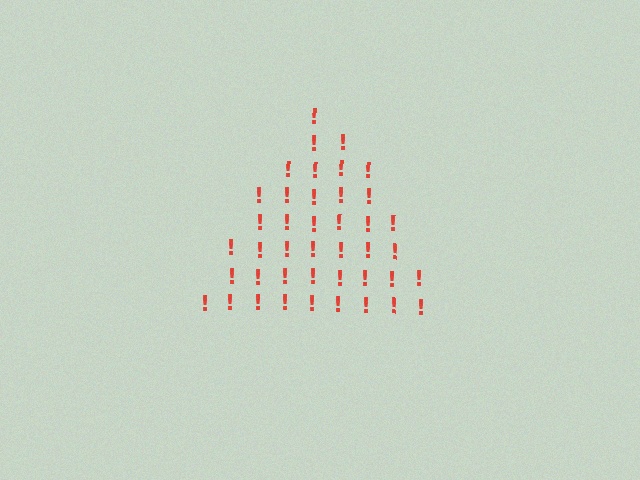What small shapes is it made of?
It is made of small exclamation marks.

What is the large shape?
The large shape is a triangle.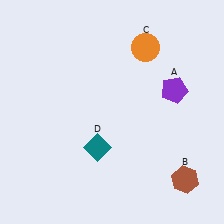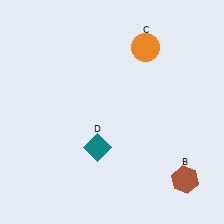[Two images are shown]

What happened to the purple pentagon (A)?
The purple pentagon (A) was removed in Image 2. It was in the top-right area of Image 1.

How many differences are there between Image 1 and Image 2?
There is 1 difference between the two images.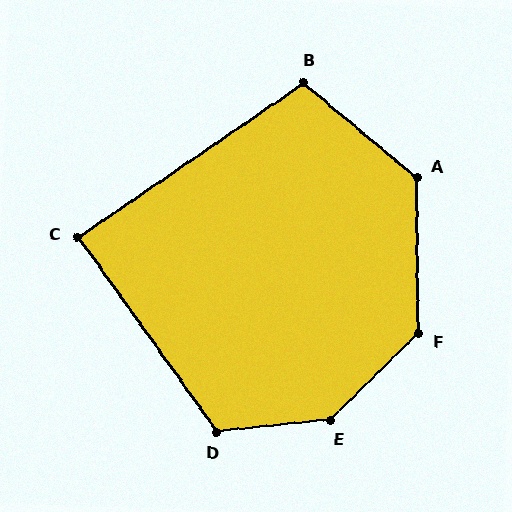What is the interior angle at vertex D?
Approximately 120 degrees (obtuse).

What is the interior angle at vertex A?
Approximately 130 degrees (obtuse).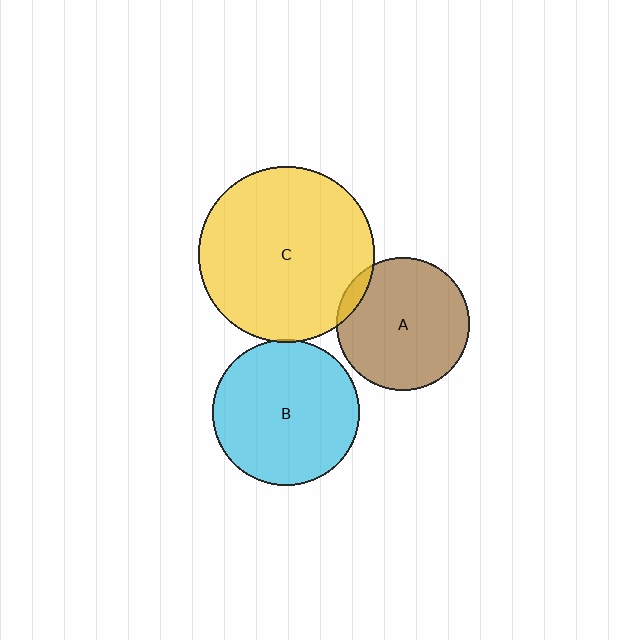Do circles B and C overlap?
Yes.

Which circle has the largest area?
Circle C (yellow).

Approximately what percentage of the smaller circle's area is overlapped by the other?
Approximately 5%.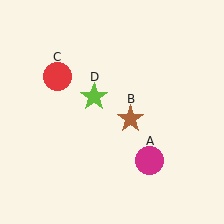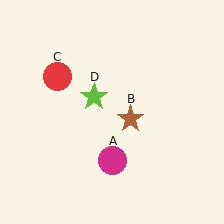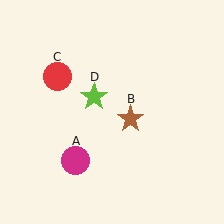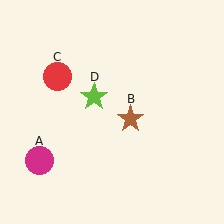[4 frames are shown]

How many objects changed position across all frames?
1 object changed position: magenta circle (object A).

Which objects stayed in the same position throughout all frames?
Brown star (object B) and red circle (object C) and lime star (object D) remained stationary.